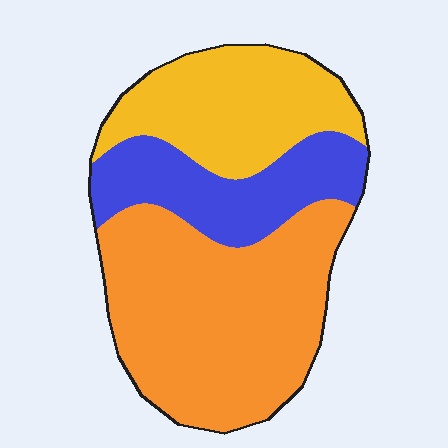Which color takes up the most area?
Orange, at roughly 50%.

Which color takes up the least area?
Blue, at roughly 25%.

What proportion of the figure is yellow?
Yellow covers roughly 30% of the figure.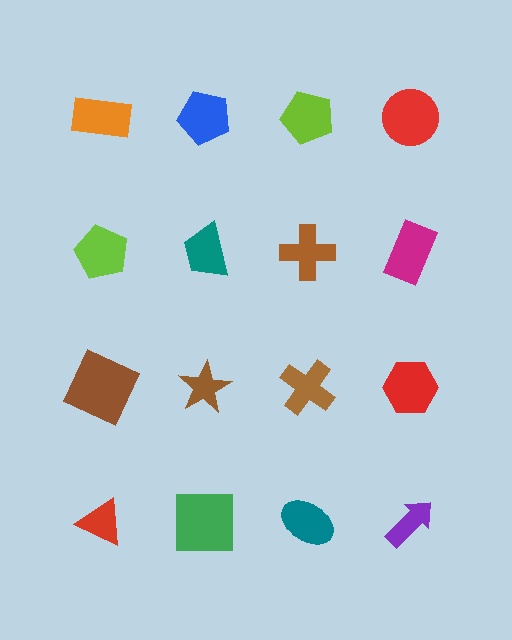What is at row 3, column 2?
A brown star.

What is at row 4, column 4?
A purple arrow.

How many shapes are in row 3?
4 shapes.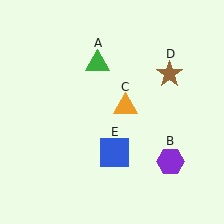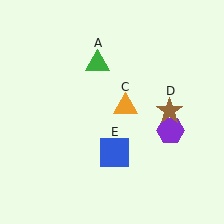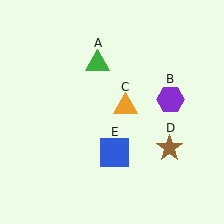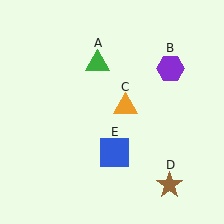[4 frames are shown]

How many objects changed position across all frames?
2 objects changed position: purple hexagon (object B), brown star (object D).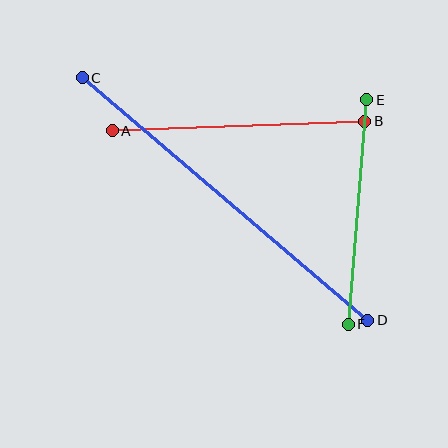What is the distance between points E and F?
The distance is approximately 226 pixels.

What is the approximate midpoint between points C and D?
The midpoint is at approximately (225, 199) pixels.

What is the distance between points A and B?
The distance is approximately 252 pixels.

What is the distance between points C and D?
The distance is approximately 375 pixels.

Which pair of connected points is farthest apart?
Points C and D are farthest apart.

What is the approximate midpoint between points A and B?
The midpoint is at approximately (238, 126) pixels.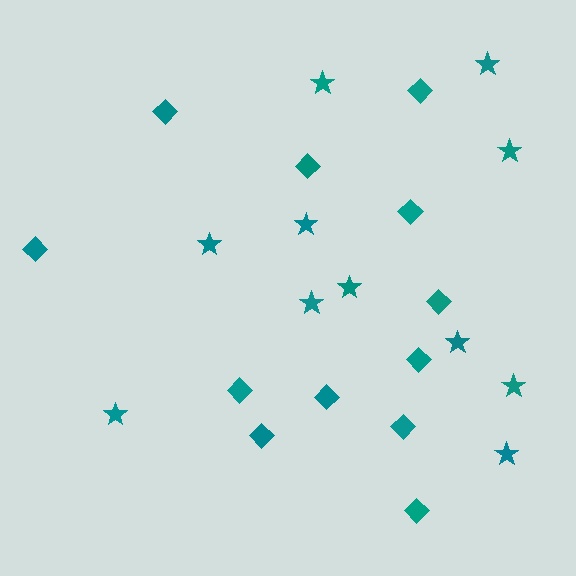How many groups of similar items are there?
There are 2 groups: one group of diamonds (12) and one group of stars (11).